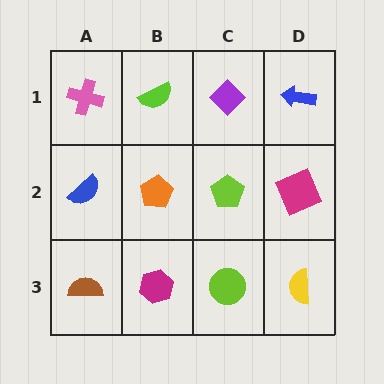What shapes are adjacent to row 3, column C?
A lime pentagon (row 2, column C), a magenta hexagon (row 3, column B), a yellow semicircle (row 3, column D).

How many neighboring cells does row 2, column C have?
4.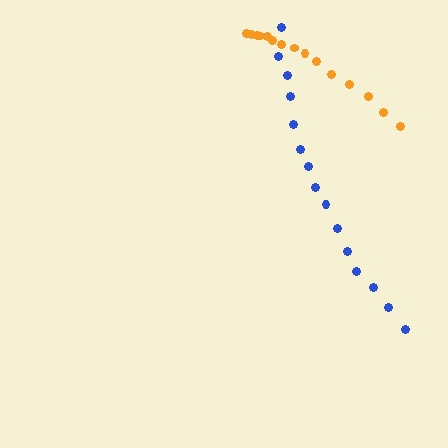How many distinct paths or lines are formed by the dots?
There are 2 distinct paths.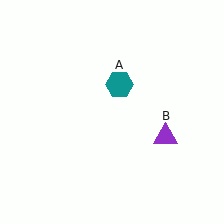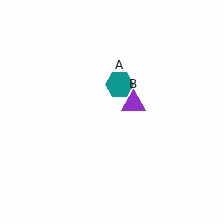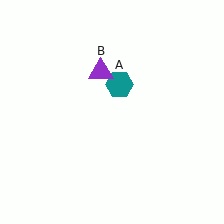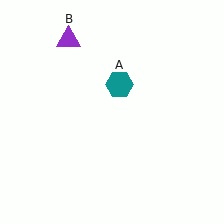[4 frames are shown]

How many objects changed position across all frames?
1 object changed position: purple triangle (object B).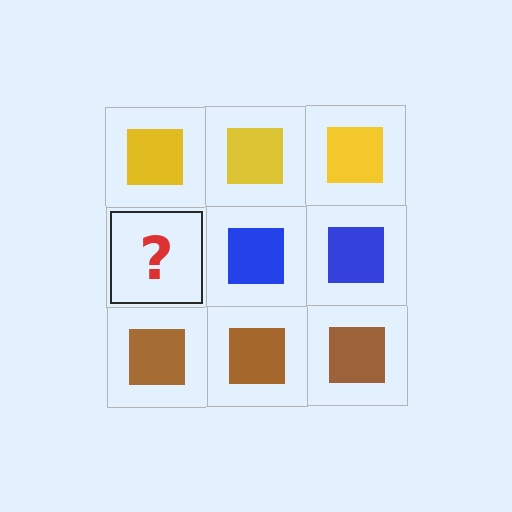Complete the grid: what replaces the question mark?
The question mark should be replaced with a blue square.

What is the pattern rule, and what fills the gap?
The rule is that each row has a consistent color. The gap should be filled with a blue square.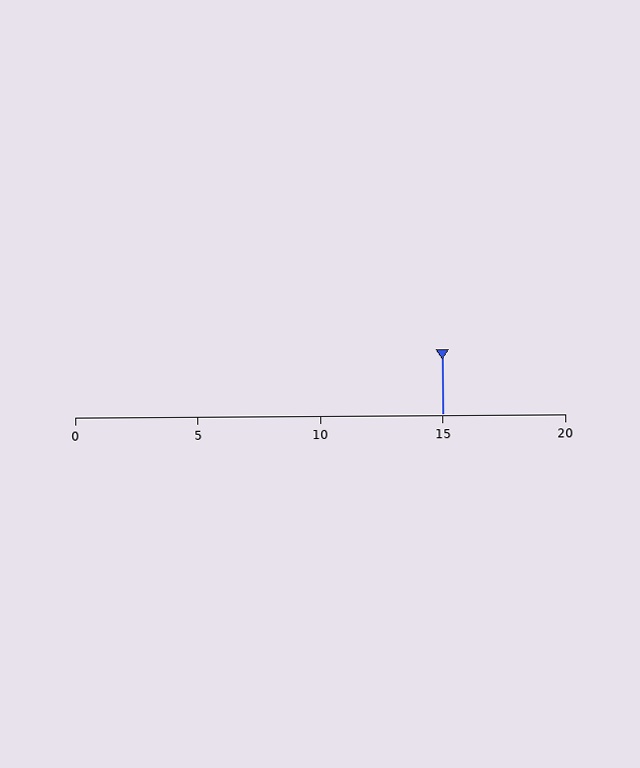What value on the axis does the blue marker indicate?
The marker indicates approximately 15.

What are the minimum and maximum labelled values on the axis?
The axis runs from 0 to 20.